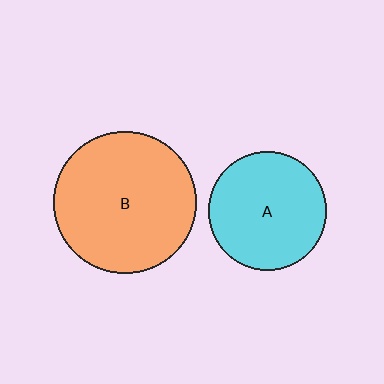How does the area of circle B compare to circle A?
Approximately 1.4 times.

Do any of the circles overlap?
No, none of the circles overlap.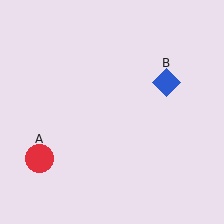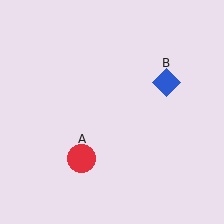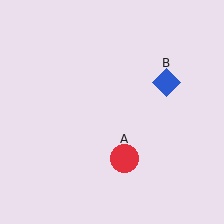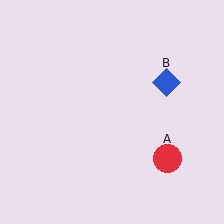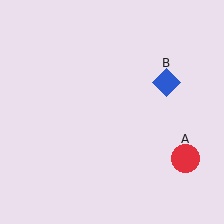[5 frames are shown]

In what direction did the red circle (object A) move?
The red circle (object A) moved right.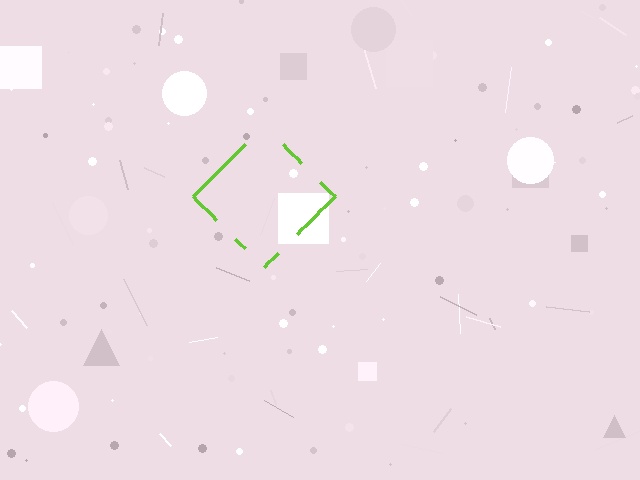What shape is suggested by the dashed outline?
The dashed outline suggests a diamond.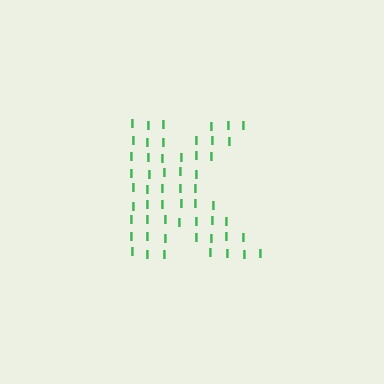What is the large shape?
The large shape is the letter K.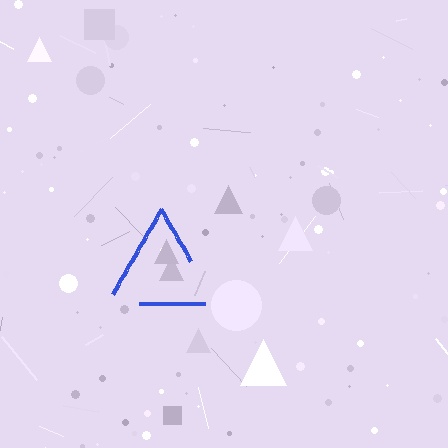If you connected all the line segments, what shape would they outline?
They would outline a triangle.